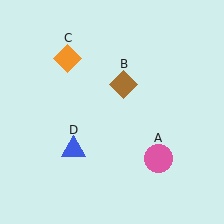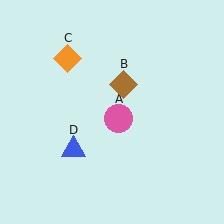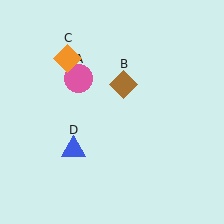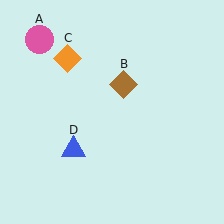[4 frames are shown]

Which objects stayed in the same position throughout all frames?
Brown diamond (object B) and orange diamond (object C) and blue triangle (object D) remained stationary.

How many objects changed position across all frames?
1 object changed position: pink circle (object A).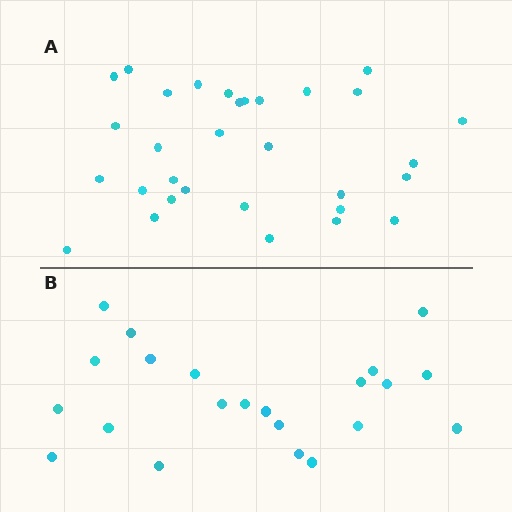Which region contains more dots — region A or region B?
Region A (the top region) has more dots.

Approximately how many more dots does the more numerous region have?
Region A has roughly 8 or so more dots than region B.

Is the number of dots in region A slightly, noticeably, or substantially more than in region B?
Region A has noticeably more, but not dramatically so. The ratio is roughly 1.4 to 1.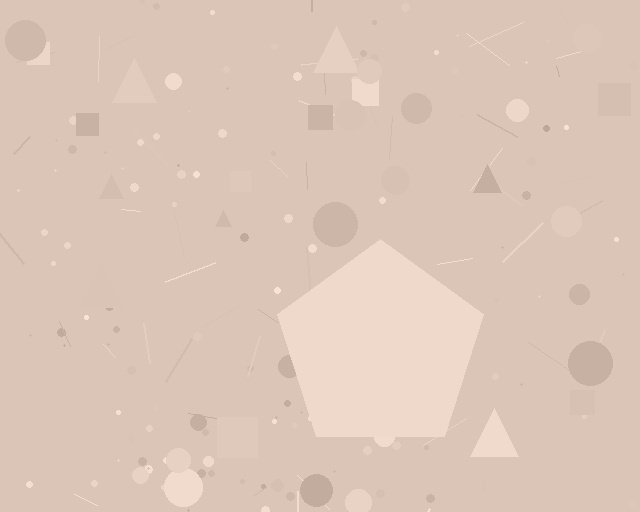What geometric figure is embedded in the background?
A pentagon is embedded in the background.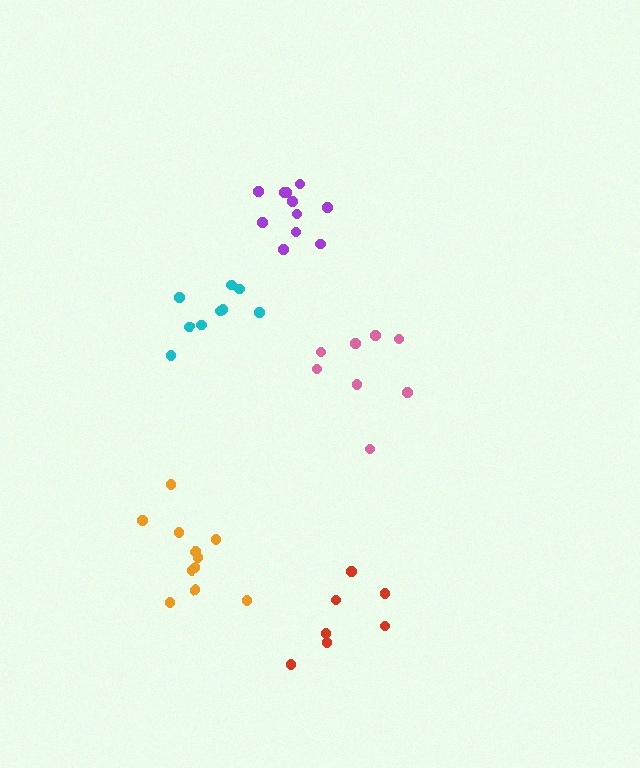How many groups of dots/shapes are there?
There are 5 groups.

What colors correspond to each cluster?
The clusters are colored: cyan, pink, red, purple, orange.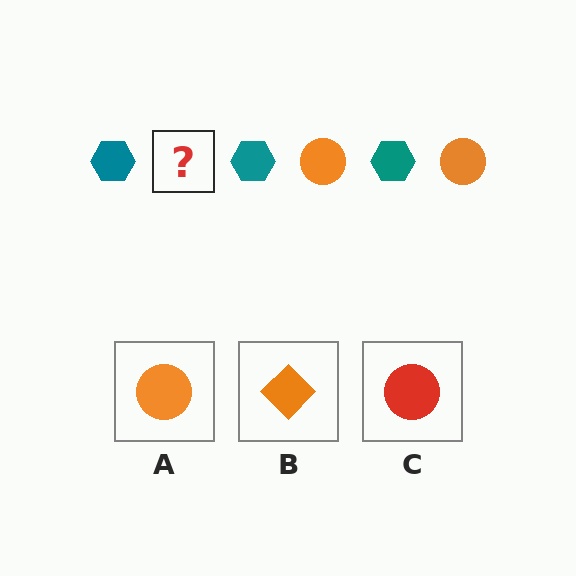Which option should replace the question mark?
Option A.